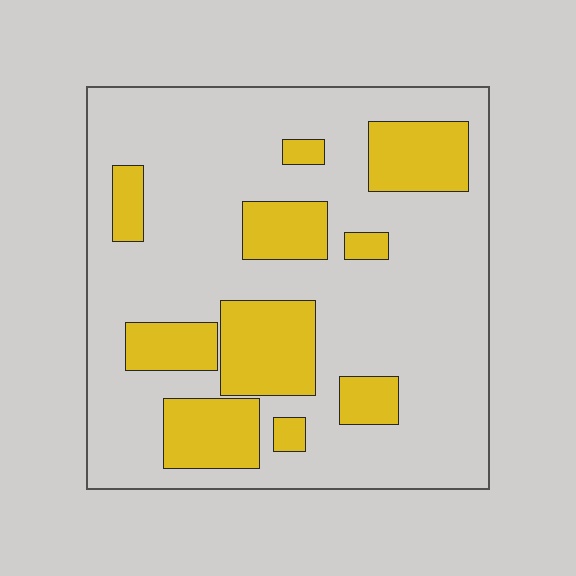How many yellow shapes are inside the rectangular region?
10.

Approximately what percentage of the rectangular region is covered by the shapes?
Approximately 25%.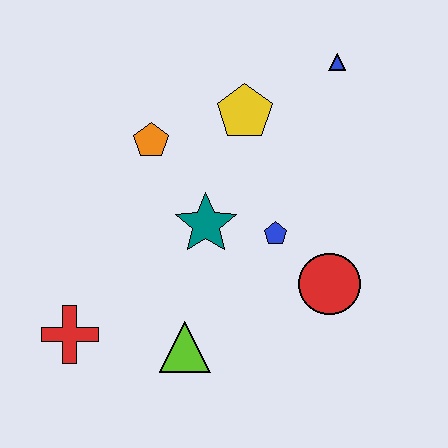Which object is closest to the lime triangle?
The red cross is closest to the lime triangle.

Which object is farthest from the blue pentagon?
The red cross is farthest from the blue pentagon.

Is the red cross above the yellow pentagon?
No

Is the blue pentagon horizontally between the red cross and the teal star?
No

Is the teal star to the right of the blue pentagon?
No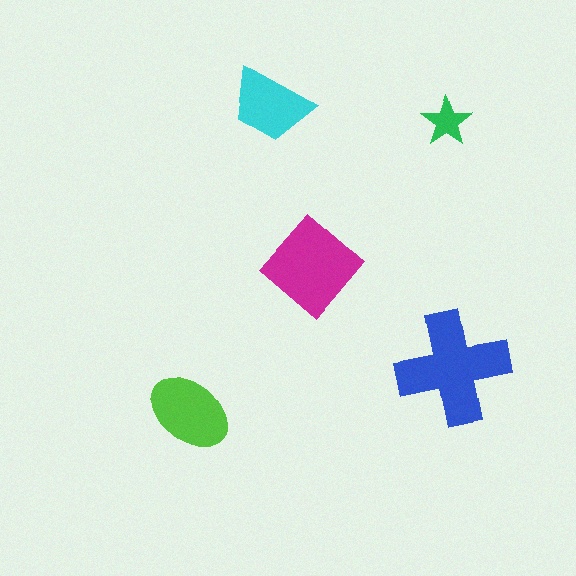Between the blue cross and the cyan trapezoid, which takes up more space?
The blue cross.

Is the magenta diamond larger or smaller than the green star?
Larger.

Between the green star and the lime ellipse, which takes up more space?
The lime ellipse.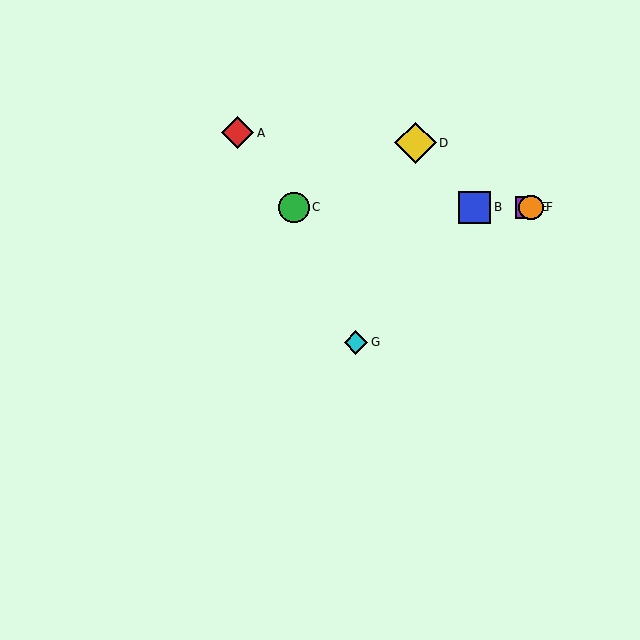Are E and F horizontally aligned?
Yes, both are at y≈207.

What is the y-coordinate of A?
Object A is at y≈133.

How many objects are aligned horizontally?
4 objects (B, C, E, F) are aligned horizontally.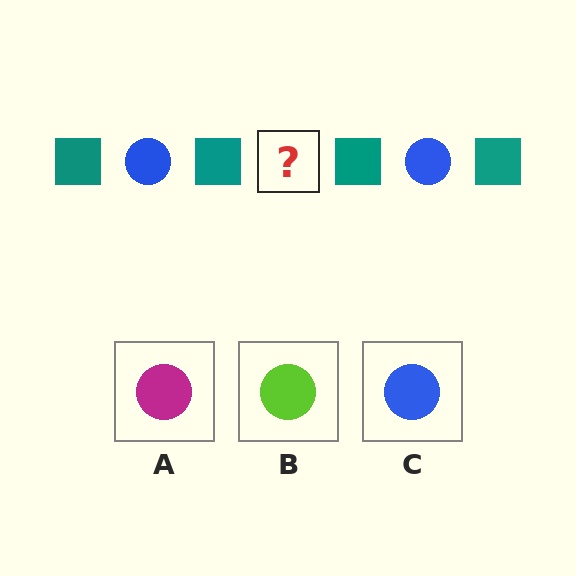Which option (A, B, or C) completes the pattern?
C.